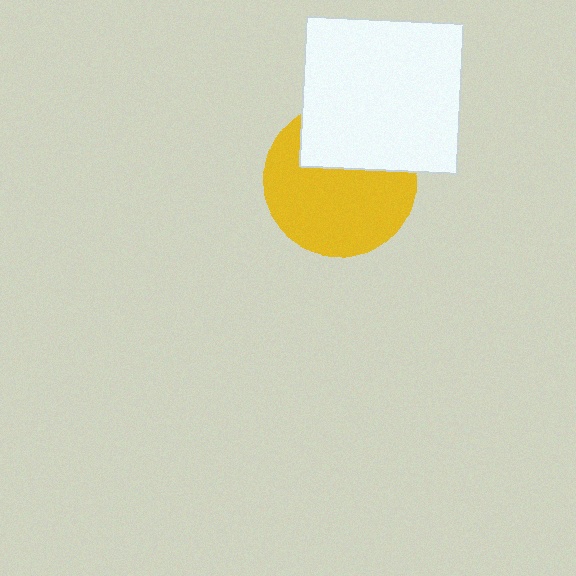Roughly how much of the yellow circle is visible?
Most of it is visible (roughly 65%).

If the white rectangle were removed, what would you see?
You would see the complete yellow circle.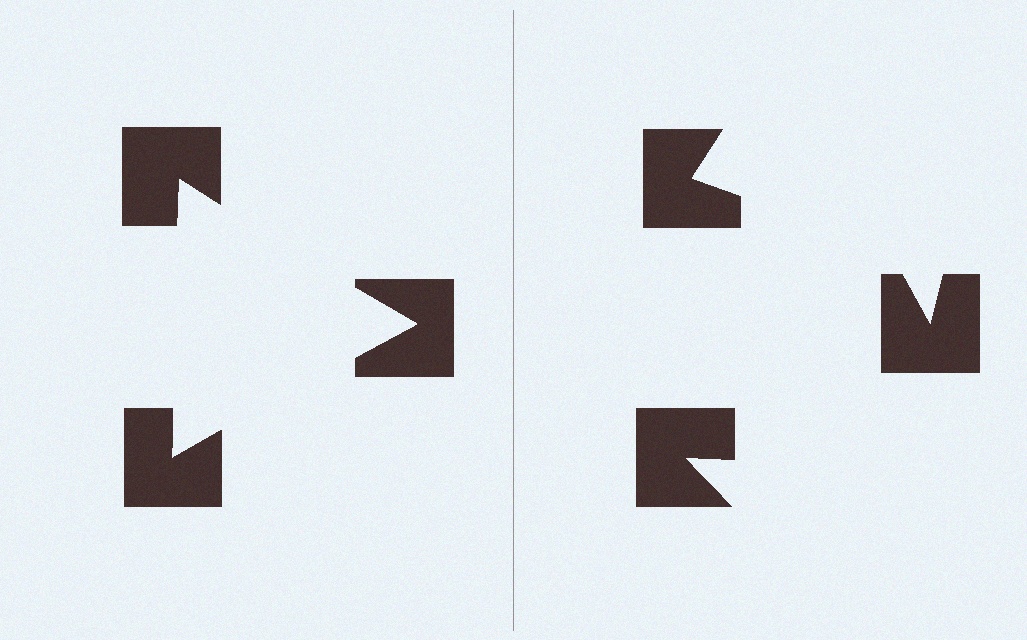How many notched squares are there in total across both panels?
6 — 3 on each side.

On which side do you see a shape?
An illusory triangle appears on the left side. On the right side the wedge cuts are rotated, so no coherent shape forms.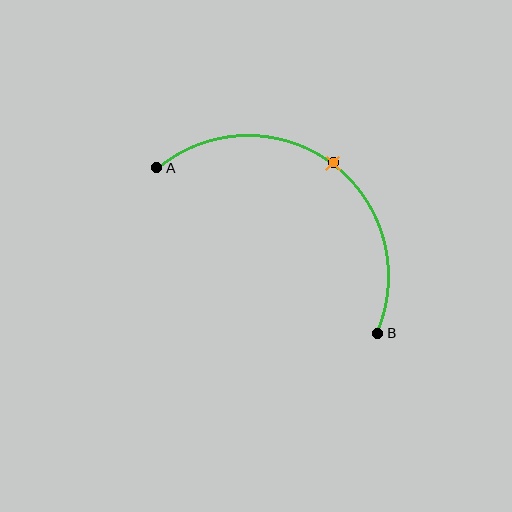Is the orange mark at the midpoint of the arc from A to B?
Yes. The orange mark lies on the arc at equal arc-length from both A and B — it is the arc midpoint.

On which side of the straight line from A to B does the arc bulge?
The arc bulges above and to the right of the straight line connecting A and B.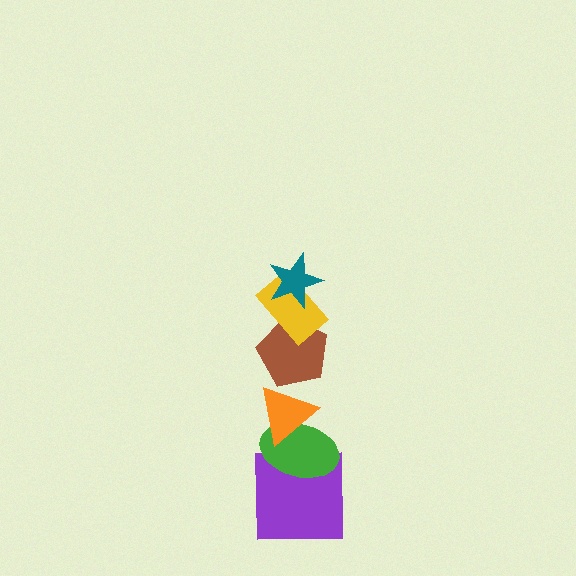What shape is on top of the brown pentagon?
The yellow rectangle is on top of the brown pentagon.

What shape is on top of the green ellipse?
The orange triangle is on top of the green ellipse.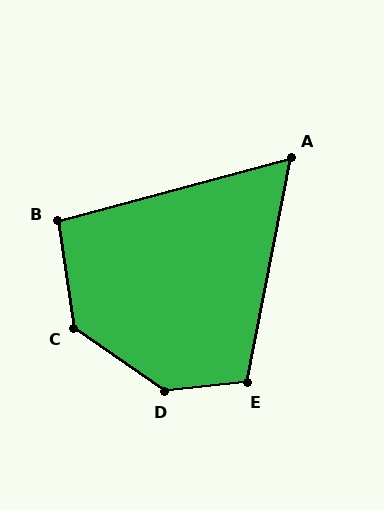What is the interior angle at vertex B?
Approximately 96 degrees (obtuse).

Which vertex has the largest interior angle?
D, at approximately 139 degrees.